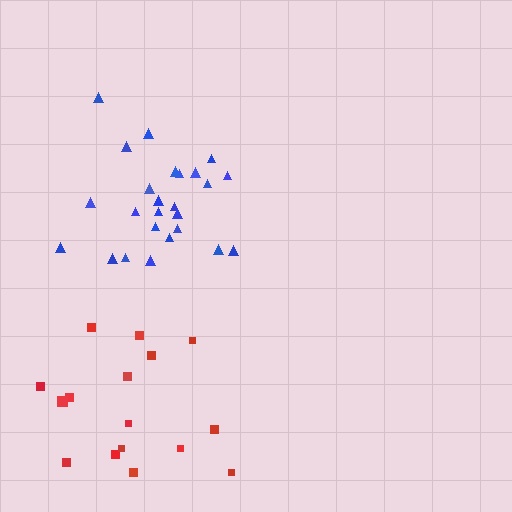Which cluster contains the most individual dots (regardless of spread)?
Blue (25).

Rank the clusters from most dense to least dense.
blue, red.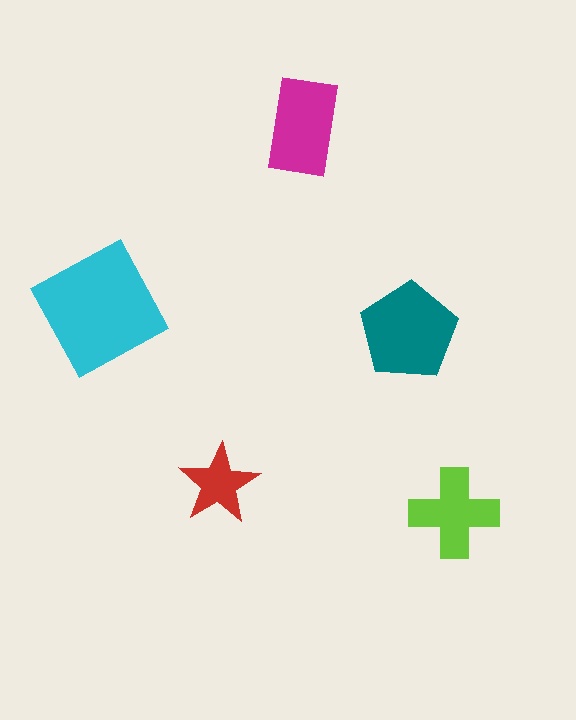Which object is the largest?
The cyan square.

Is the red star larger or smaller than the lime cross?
Smaller.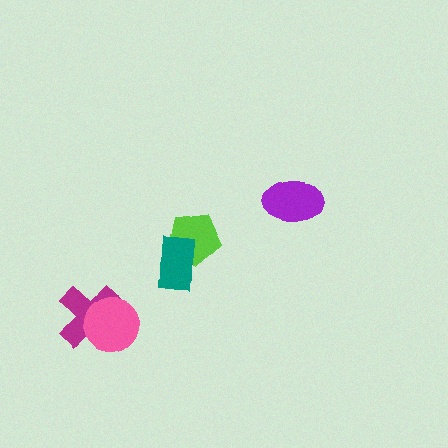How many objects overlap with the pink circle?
1 object overlaps with the pink circle.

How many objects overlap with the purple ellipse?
0 objects overlap with the purple ellipse.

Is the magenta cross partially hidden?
Yes, it is partially covered by another shape.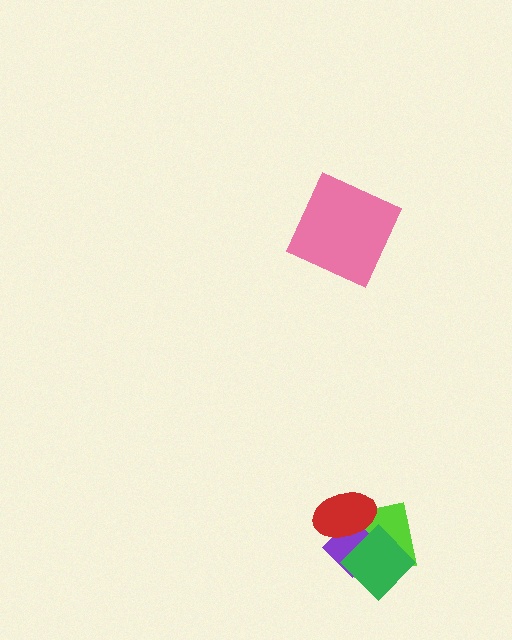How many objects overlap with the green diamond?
3 objects overlap with the green diamond.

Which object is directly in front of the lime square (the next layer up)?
The purple diamond is directly in front of the lime square.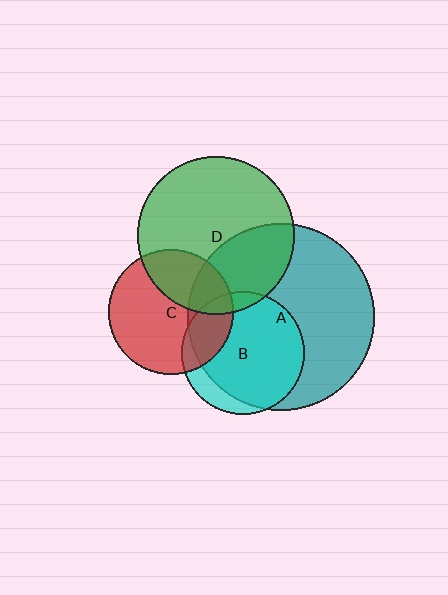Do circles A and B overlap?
Yes.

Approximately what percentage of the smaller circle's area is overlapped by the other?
Approximately 85%.